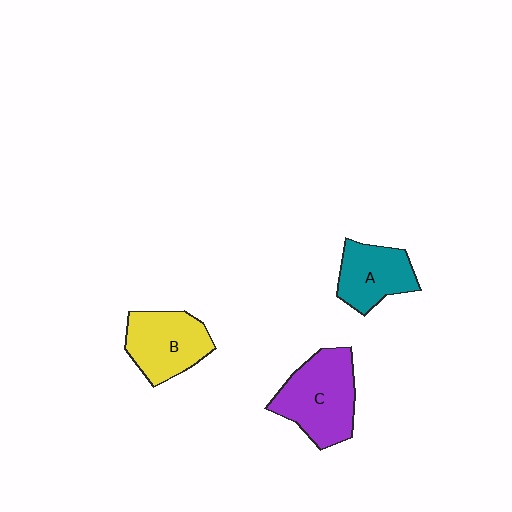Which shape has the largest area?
Shape C (purple).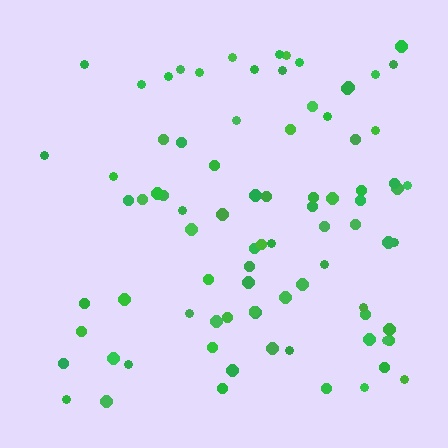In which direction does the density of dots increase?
From left to right, with the right side densest.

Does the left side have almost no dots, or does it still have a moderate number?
Still a moderate number, just noticeably fewer than the right.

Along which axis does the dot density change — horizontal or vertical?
Horizontal.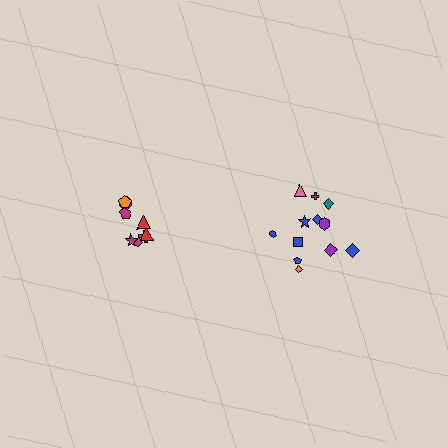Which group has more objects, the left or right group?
The right group.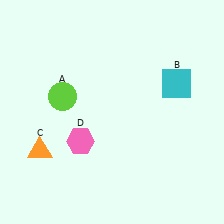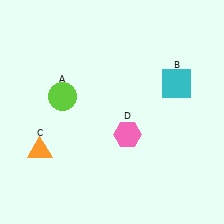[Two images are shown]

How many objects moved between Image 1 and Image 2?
1 object moved between the two images.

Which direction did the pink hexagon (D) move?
The pink hexagon (D) moved right.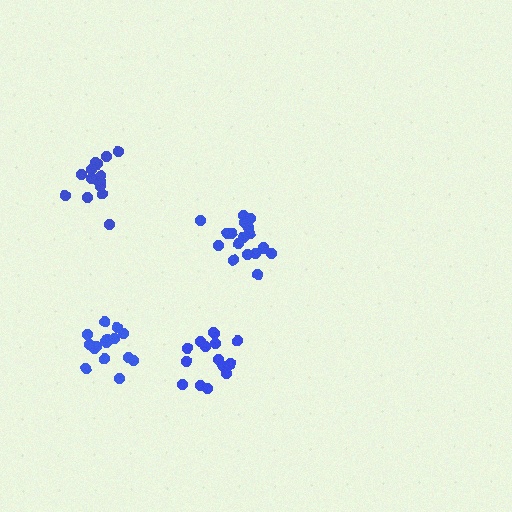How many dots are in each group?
Group 1: 15 dots, Group 2: 18 dots, Group 3: 16 dots, Group 4: 16 dots (65 total).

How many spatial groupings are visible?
There are 4 spatial groupings.